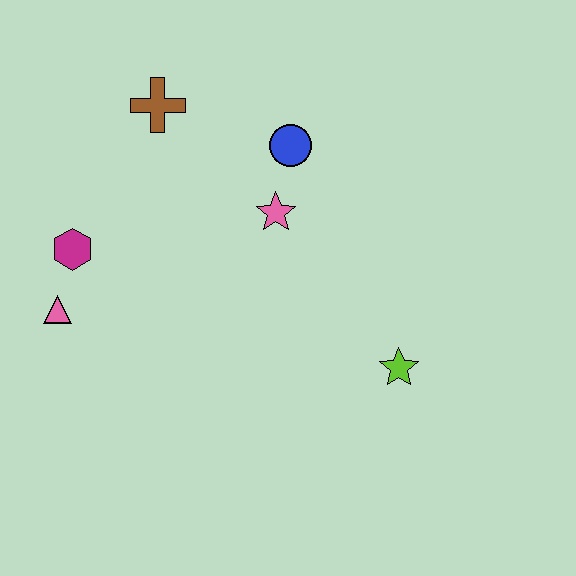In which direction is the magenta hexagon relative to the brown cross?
The magenta hexagon is below the brown cross.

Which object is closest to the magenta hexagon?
The pink triangle is closest to the magenta hexagon.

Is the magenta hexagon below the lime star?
No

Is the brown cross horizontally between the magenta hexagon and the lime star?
Yes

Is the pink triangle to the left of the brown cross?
Yes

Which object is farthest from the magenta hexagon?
The lime star is farthest from the magenta hexagon.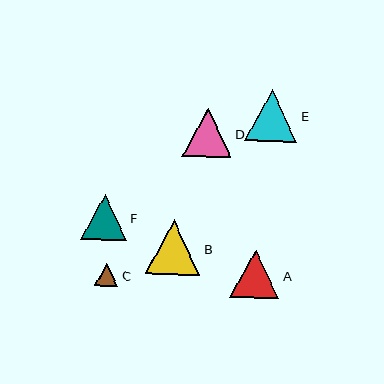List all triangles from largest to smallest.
From largest to smallest: B, E, D, A, F, C.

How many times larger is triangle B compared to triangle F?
Triangle B is approximately 1.2 times the size of triangle F.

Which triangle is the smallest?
Triangle C is the smallest with a size of approximately 23 pixels.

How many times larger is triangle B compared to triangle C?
Triangle B is approximately 2.3 times the size of triangle C.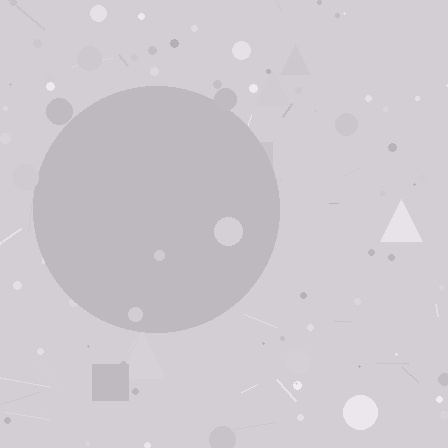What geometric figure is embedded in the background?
A circle is embedded in the background.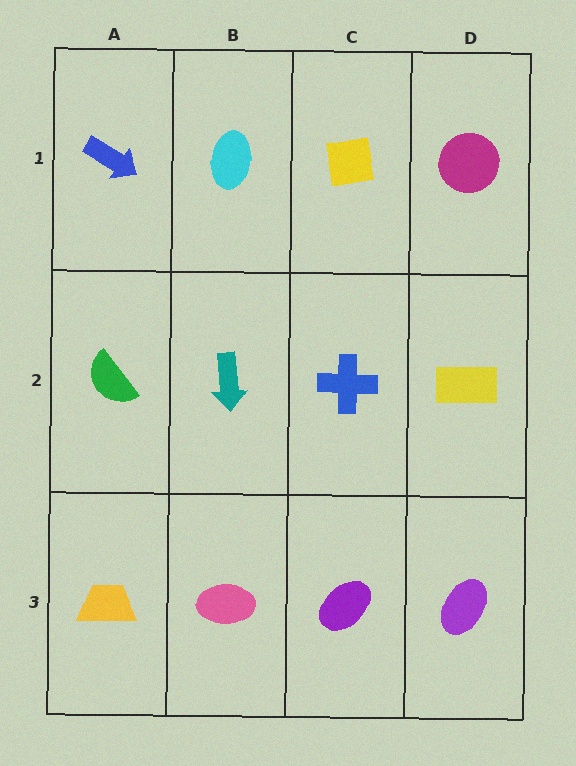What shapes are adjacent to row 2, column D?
A magenta circle (row 1, column D), a purple ellipse (row 3, column D), a blue cross (row 2, column C).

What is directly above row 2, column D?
A magenta circle.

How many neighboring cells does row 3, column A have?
2.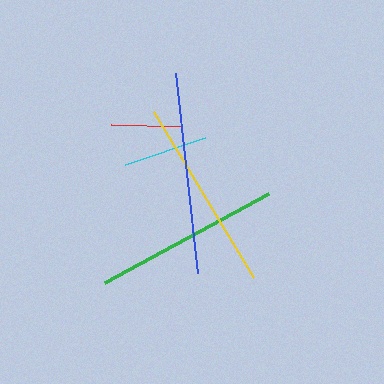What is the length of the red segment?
The red segment is approximately 72 pixels long.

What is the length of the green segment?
The green segment is approximately 187 pixels long.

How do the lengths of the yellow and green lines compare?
The yellow and green lines are approximately the same length.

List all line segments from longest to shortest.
From longest to shortest: blue, yellow, green, cyan, red.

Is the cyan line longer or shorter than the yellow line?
The yellow line is longer than the cyan line.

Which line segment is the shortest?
The red line is the shortest at approximately 72 pixels.